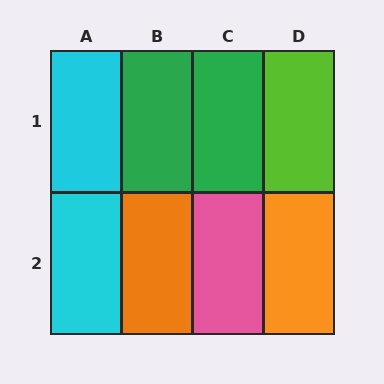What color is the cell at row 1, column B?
Green.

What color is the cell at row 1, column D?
Lime.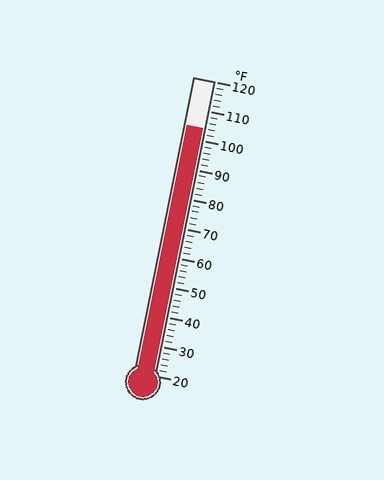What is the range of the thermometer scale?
The thermometer scale ranges from 20°F to 120°F.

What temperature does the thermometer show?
The thermometer shows approximately 104°F.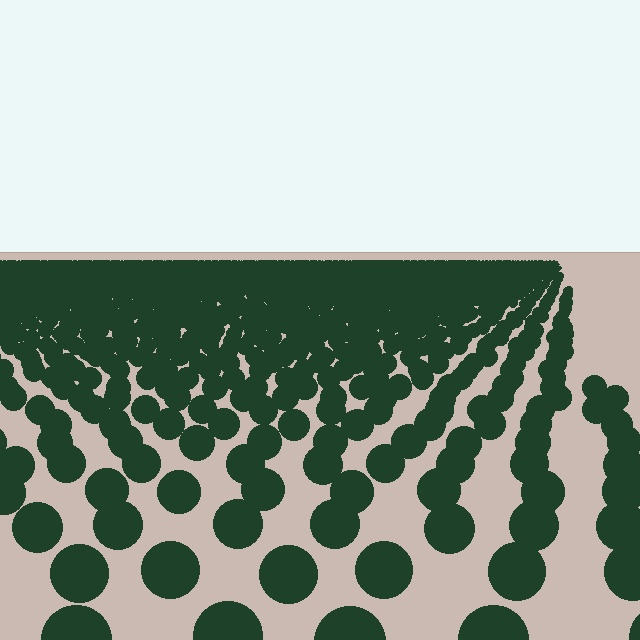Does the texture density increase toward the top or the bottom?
Density increases toward the top.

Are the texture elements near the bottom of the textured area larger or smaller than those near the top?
Larger. Near the bottom, elements are closer to the viewer and appear at a bigger on-screen size.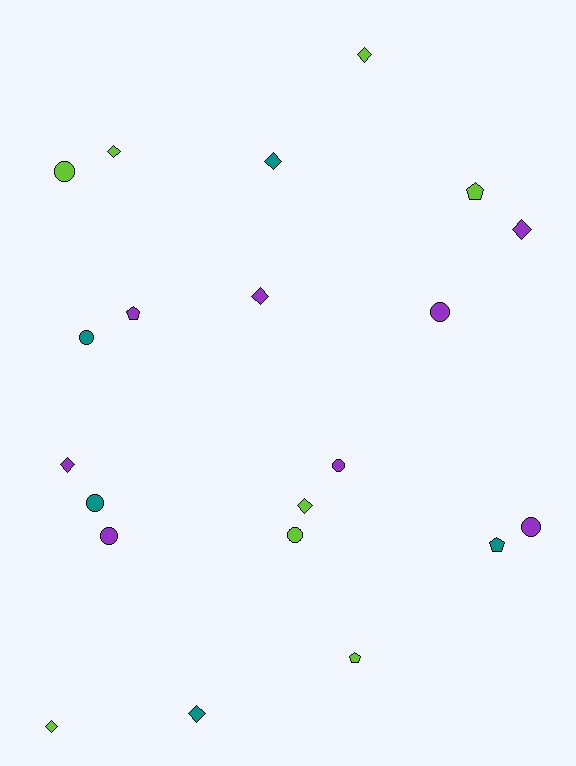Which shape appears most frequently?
Diamond, with 9 objects.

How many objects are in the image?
There are 21 objects.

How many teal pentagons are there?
There is 1 teal pentagon.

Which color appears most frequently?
Lime, with 8 objects.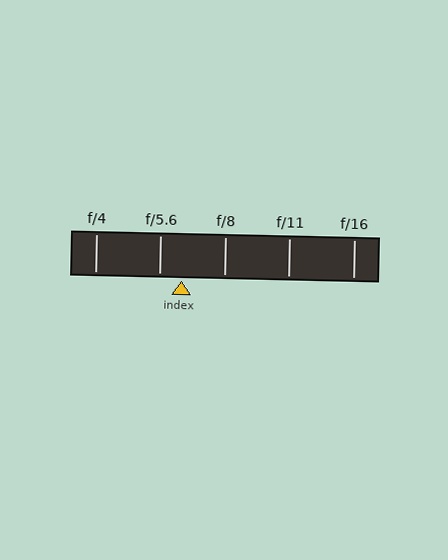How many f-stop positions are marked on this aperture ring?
There are 5 f-stop positions marked.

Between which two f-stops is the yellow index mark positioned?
The index mark is between f/5.6 and f/8.